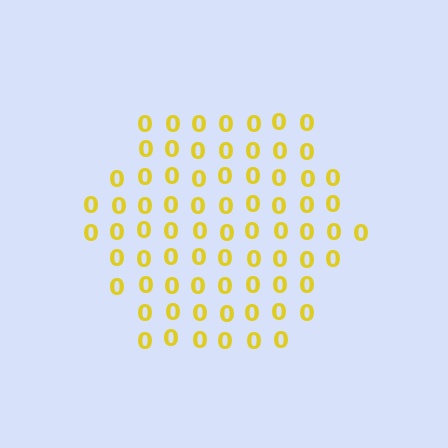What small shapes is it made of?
It is made of small digit 0's.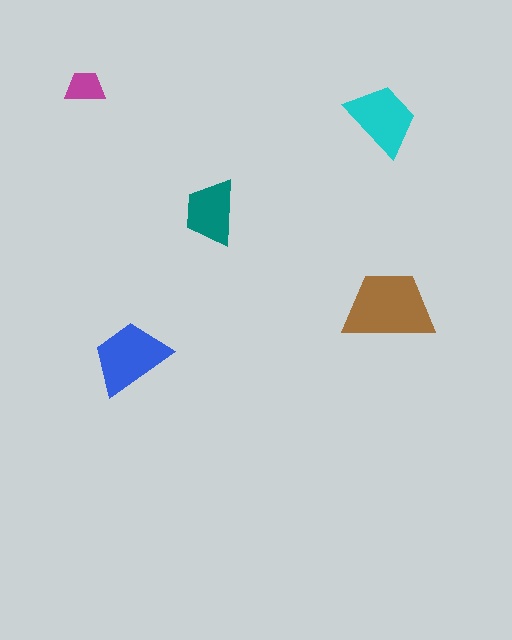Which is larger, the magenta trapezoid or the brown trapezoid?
The brown one.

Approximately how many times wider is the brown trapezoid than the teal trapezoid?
About 1.5 times wider.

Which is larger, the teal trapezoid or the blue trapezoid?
The blue one.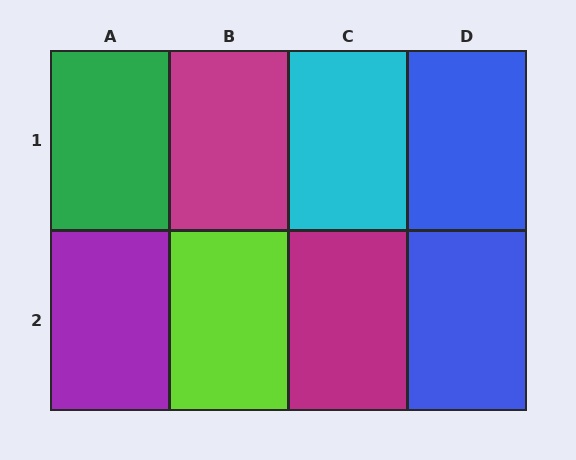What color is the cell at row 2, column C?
Magenta.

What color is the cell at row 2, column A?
Purple.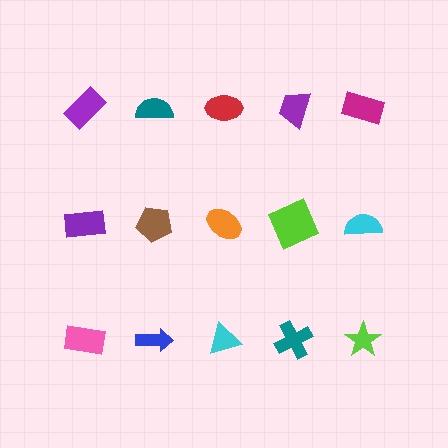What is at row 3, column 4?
A teal cross.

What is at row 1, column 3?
A red ellipse.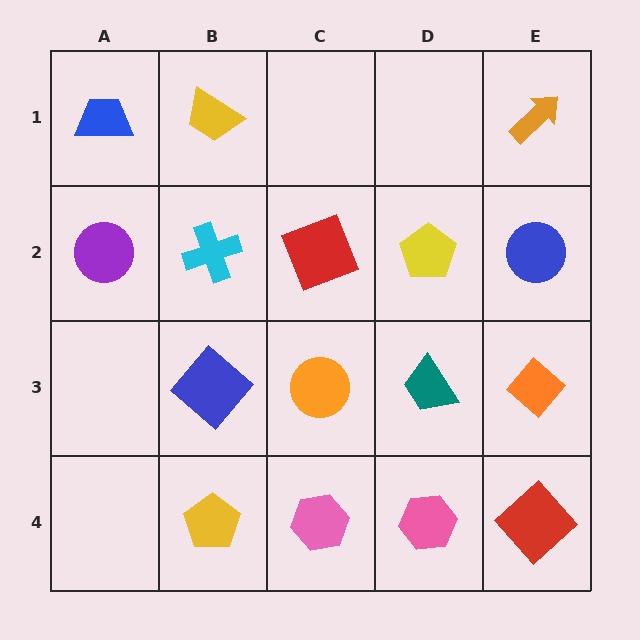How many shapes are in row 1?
3 shapes.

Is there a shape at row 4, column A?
No, that cell is empty.